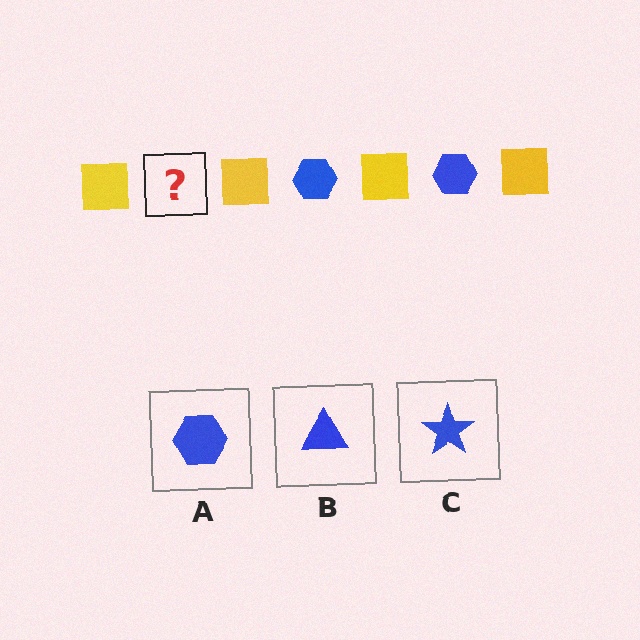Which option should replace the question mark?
Option A.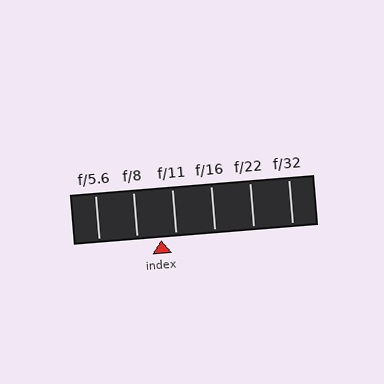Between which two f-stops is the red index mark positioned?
The index mark is between f/8 and f/11.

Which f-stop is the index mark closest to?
The index mark is closest to f/11.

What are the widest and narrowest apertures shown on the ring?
The widest aperture shown is f/5.6 and the narrowest is f/32.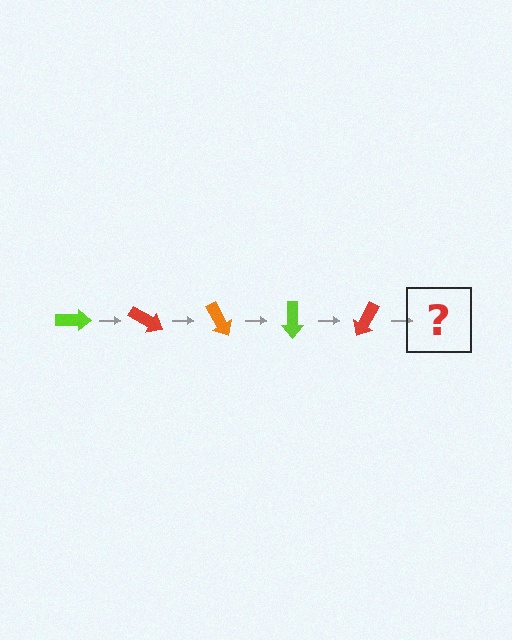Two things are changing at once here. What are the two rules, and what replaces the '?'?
The two rules are that it rotates 30 degrees each step and the color cycles through lime, red, and orange. The '?' should be an orange arrow, rotated 150 degrees from the start.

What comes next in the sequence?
The next element should be an orange arrow, rotated 150 degrees from the start.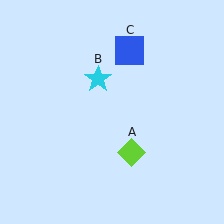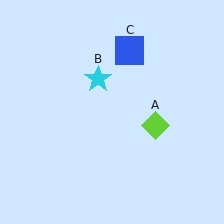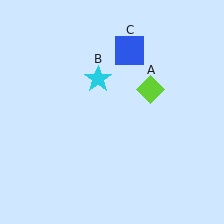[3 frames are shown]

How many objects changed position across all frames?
1 object changed position: lime diamond (object A).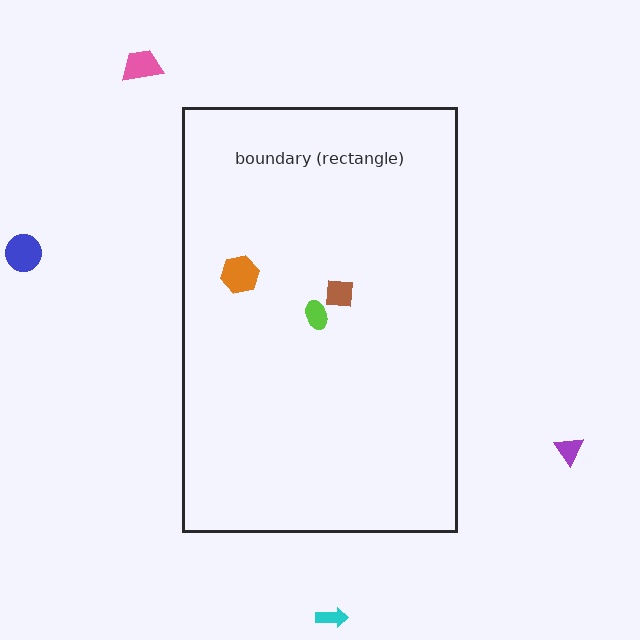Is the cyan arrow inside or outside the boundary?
Outside.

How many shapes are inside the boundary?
3 inside, 4 outside.